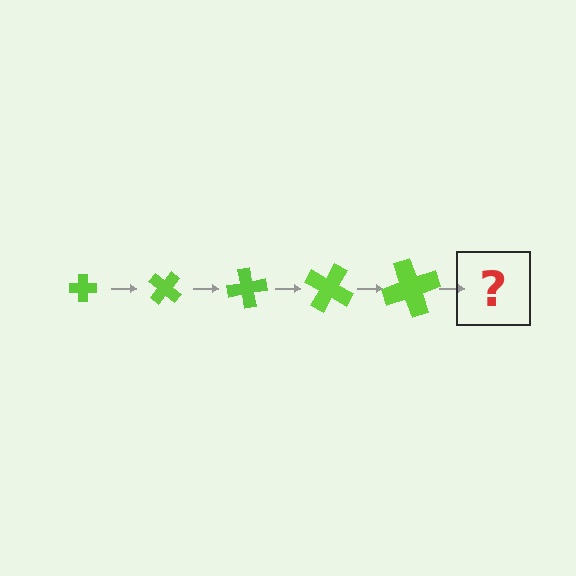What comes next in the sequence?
The next element should be a cross, larger than the previous one and rotated 200 degrees from the start.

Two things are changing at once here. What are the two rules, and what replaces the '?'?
The two rules are that the cross grows larger each step and it rotates 40 degrees each step. The '?' should be a cross, larger than the previous one and rotated 200 degrees from the start.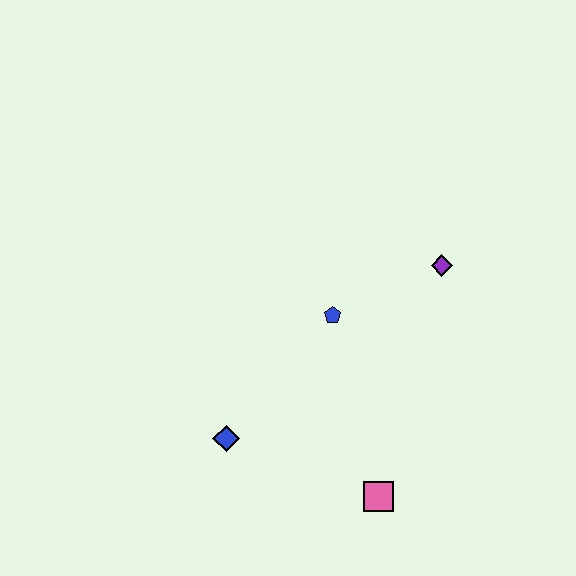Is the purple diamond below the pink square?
No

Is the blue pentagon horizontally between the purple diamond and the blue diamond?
Yes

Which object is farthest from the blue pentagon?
The pink square is farthest from the blue pentagon.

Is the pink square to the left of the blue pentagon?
No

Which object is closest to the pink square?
The blue diamond is closest to the pink square.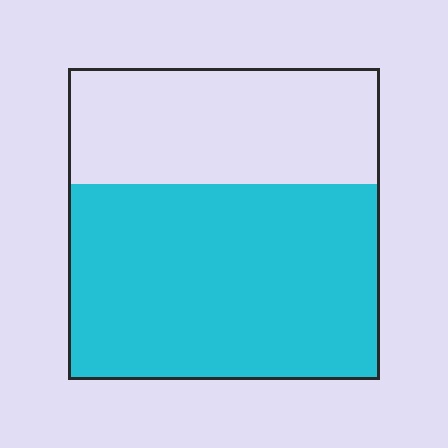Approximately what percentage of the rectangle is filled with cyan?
Approximately 65%.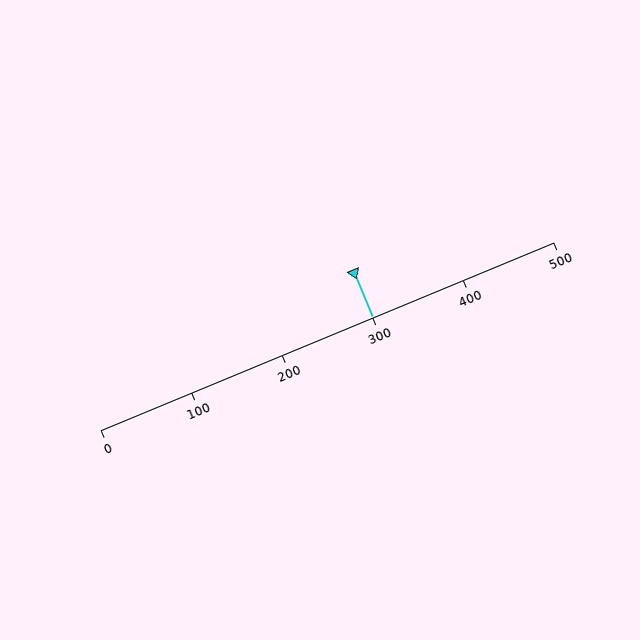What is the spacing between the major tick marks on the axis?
The major ticks are spaced 100 apart.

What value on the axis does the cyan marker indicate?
The marker indicates approximately 300.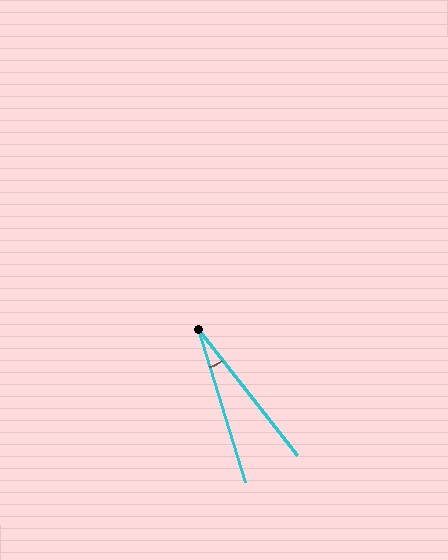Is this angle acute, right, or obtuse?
It is acute.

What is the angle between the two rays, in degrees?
Approximately 21 degrees.